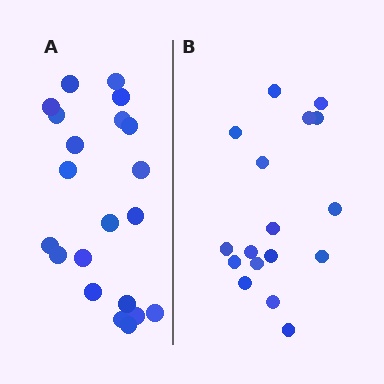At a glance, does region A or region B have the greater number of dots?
Region A (the left region) has more dots.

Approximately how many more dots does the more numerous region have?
Region A has about 4 more dots than region B.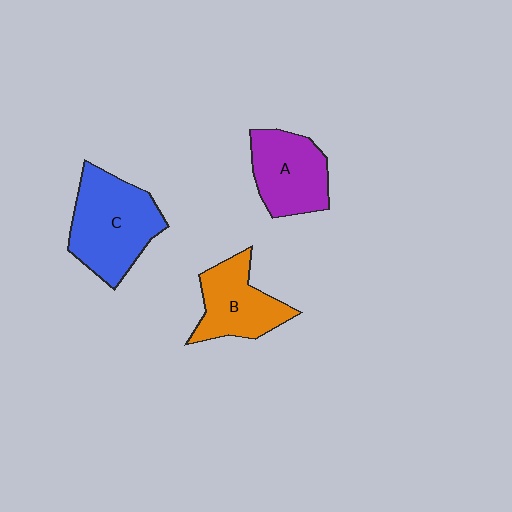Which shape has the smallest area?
Shape B (orange).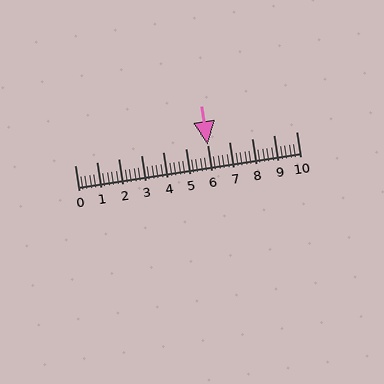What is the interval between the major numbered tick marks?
The major tick marks are spaced 1 units apart.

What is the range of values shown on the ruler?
The ruler shows values from 0 to 10.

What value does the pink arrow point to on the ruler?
The pink arrow points to approximately 6.0.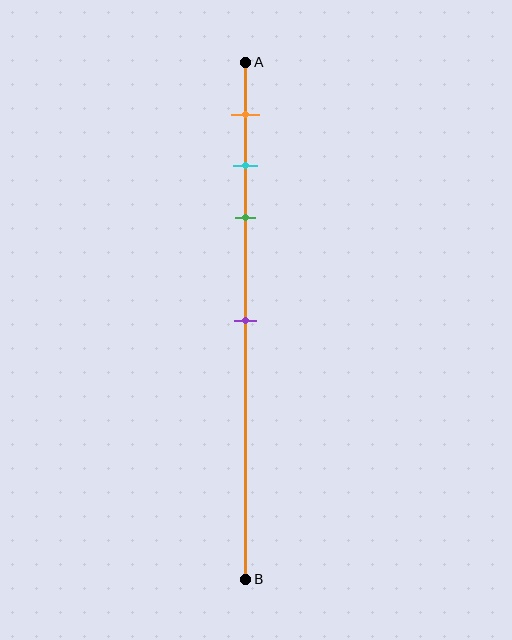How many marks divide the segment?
There are 4 marks dividing the segment.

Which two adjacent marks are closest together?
The cyan and green marks are the closest adjacent pair.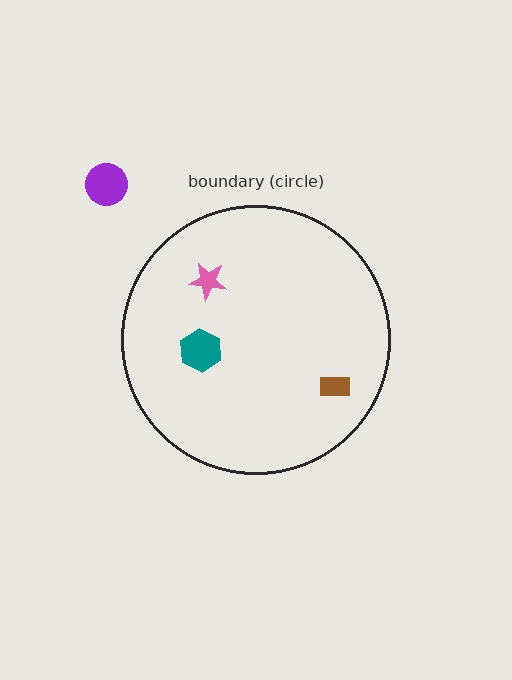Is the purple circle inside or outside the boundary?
Outside.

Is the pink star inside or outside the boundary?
Inside.